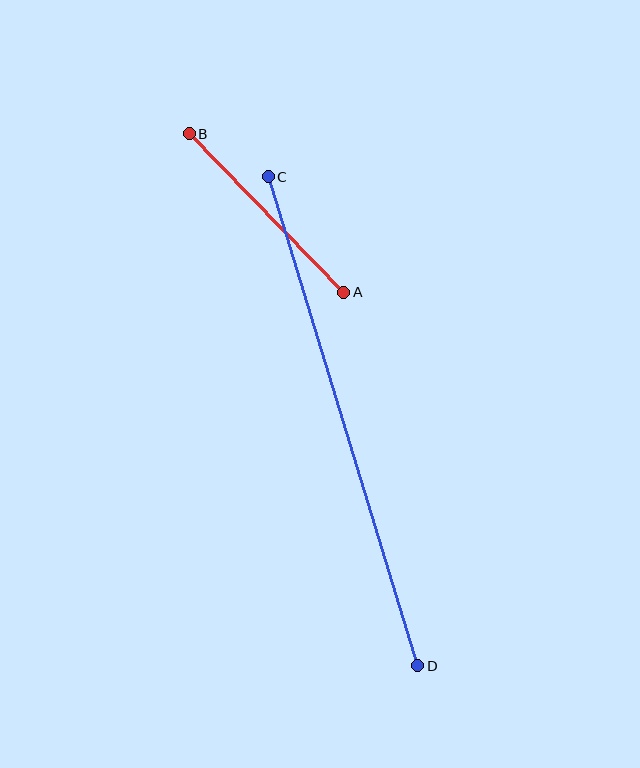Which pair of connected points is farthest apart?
Points C and D are farthest apart.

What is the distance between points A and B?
The distance is approximately 221 pixels.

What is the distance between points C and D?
The distance is approximately 512 pixels.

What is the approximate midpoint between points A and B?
The midpoint is at approximately (267, 213) pixels.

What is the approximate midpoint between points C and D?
The midpoint is at approximately (343, 421) pixels.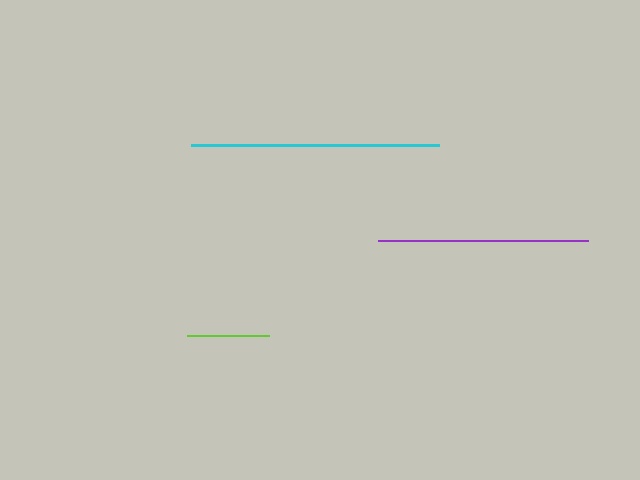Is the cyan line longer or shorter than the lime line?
The cyan line is longer than the lime line.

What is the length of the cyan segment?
The cyan segment is approximately 248 pixels long.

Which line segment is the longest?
The cyan line is the longest at approximately 248 pixels.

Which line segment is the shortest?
The lime line is the shortest at approximately 81 pixels.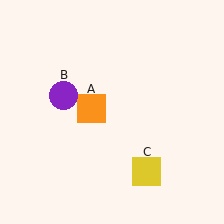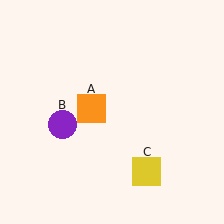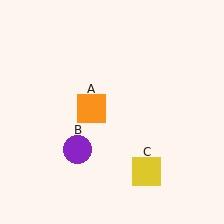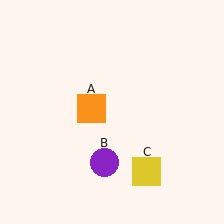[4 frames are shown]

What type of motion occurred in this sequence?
The purple circle (object B) rotated counterclockwise around the center of the scene.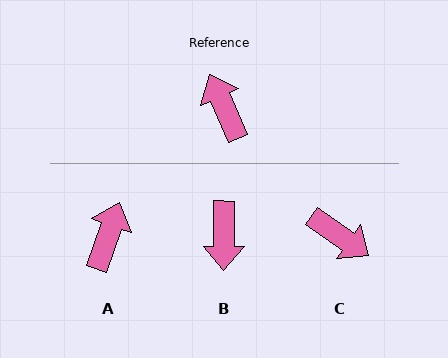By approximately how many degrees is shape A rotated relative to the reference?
Approximately 43 degrees clockwise.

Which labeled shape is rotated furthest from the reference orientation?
B, about 156 degrees away.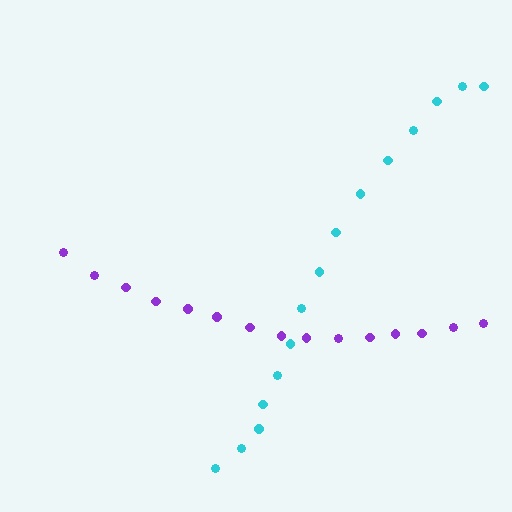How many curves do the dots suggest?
There are 2 distinct paths.